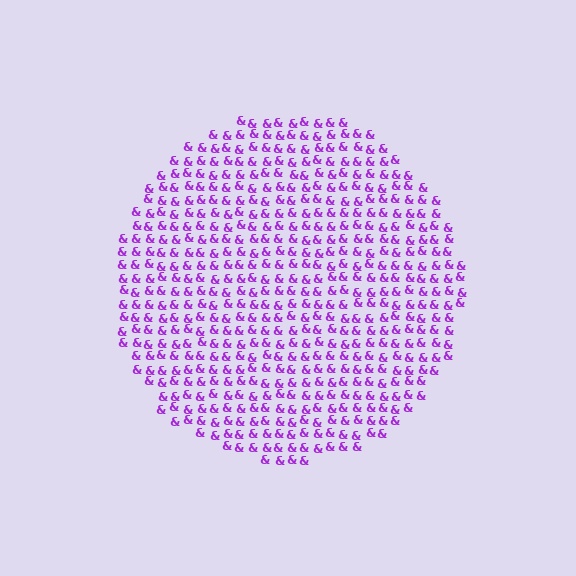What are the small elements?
The small elements are ampersands.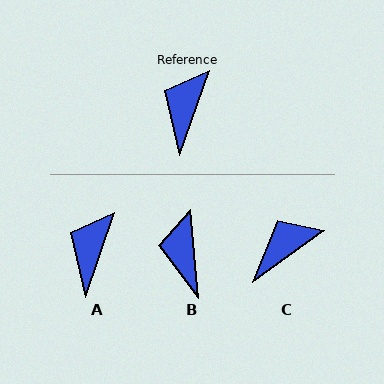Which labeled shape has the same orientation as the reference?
A.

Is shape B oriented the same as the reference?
No, it is off by about 24 degrees.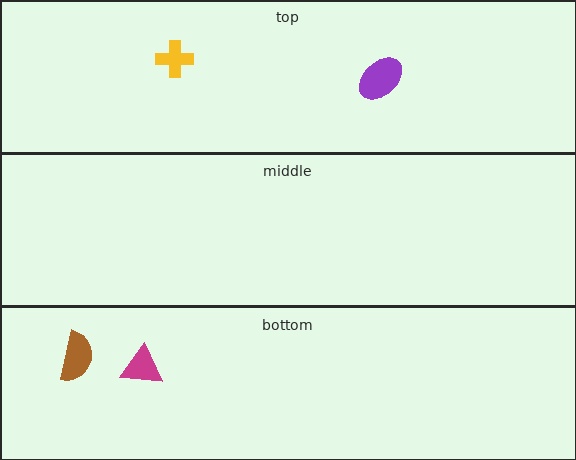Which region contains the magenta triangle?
The bottom region.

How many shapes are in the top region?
2.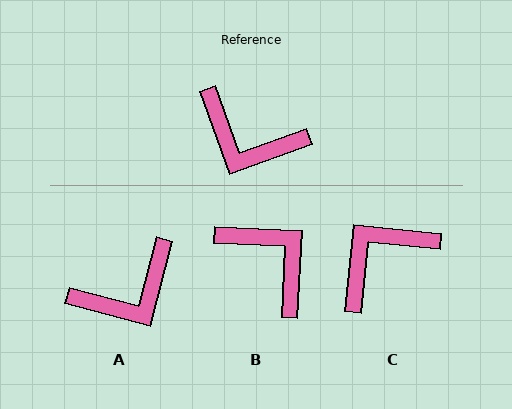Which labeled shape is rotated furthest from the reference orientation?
B, about 158 degrees away.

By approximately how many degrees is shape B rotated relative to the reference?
Approximately 158 degrees counter-clockwise.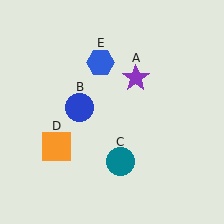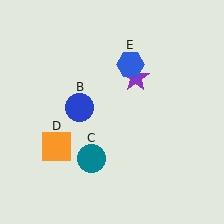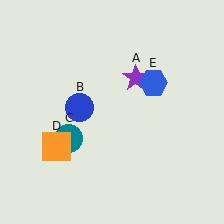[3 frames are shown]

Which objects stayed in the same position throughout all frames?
Purple star (object A) and blue circle (object B) and orange square (object D) remained stationary.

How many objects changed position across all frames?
2 objects changed position: teal circle (object C), blue hexagon (object E).